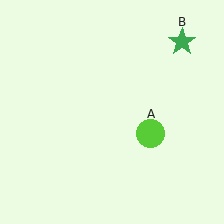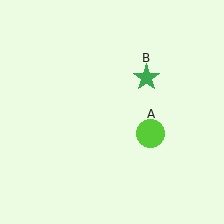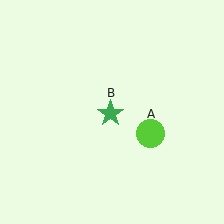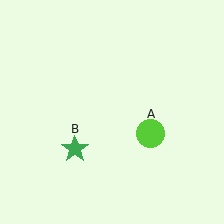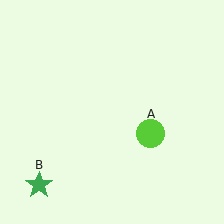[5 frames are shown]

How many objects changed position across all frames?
1 object changed position: green star (object B).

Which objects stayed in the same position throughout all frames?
Lime circle (object A) remained stationary.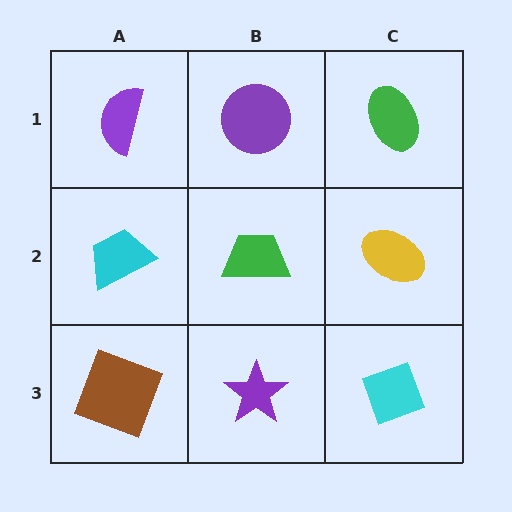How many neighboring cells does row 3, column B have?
3.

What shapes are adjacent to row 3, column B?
A green trapezoid (row 2, column B), a brown square (row 3, column A), a cyan diamond (row 3, column C).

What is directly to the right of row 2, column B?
A yellow ellipse.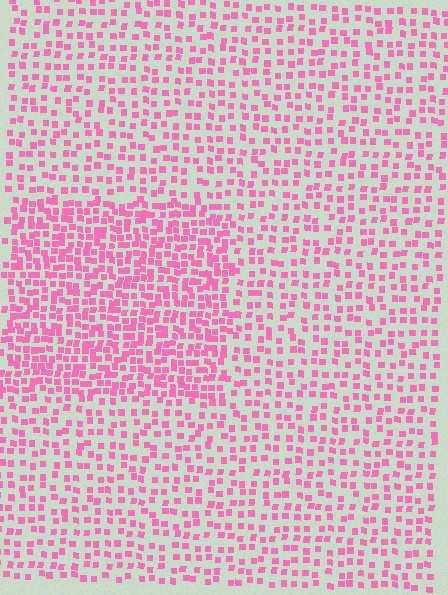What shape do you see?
I see a rectangle.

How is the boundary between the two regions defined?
The boundary is defined by a change in element density (approximately 1.8x ratio). All elements are the same color, size, and shape.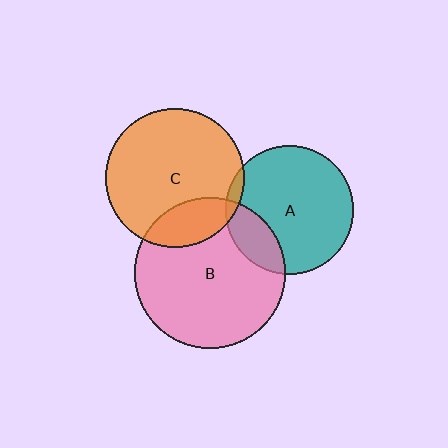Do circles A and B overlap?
Yes.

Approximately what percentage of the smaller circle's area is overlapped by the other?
Approximately 20%.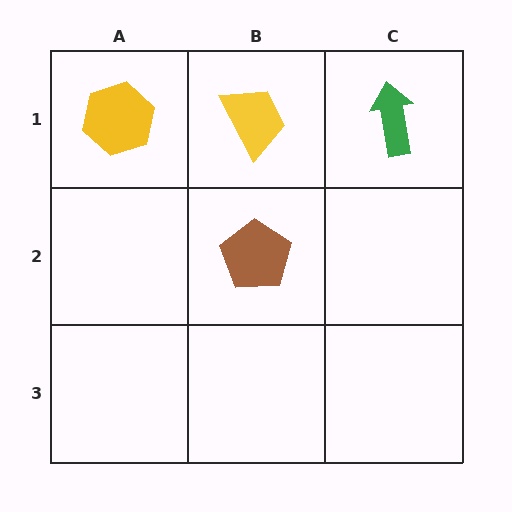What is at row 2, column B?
A brown pentagon.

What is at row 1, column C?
A green arrow.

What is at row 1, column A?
A yellow hexagon.